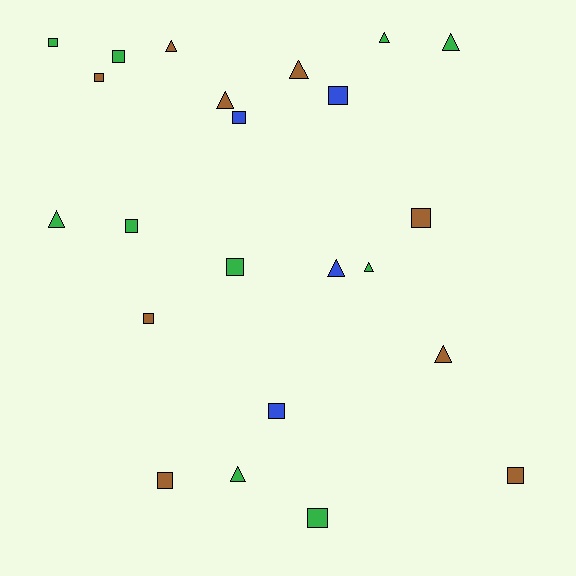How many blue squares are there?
There are 3 blue squares.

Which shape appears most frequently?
Square, with 13 objects.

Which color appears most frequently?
Green, with 10 objects.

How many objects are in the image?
There are 23 objects.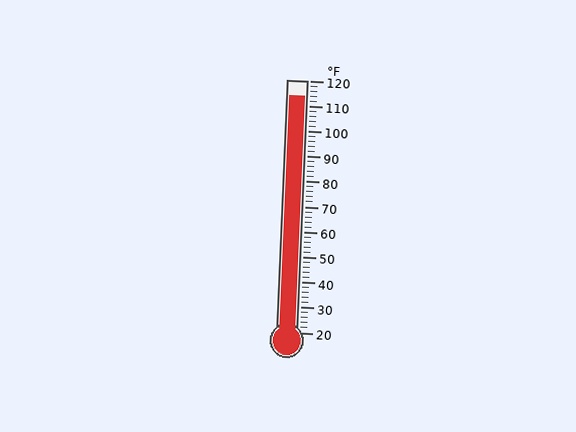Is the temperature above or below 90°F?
The temperature is above 90°F.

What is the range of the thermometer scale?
The thermometer scale ranges from 20°F to 120°F.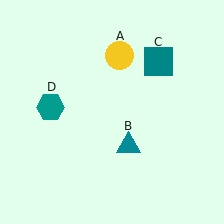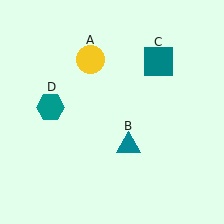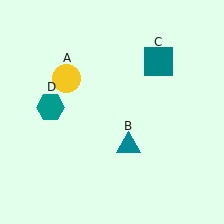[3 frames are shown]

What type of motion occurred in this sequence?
The yellow circle (object A) rotated counterclockwise around the center of the scene.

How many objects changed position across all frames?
1 object changed position: yellow circle (object A).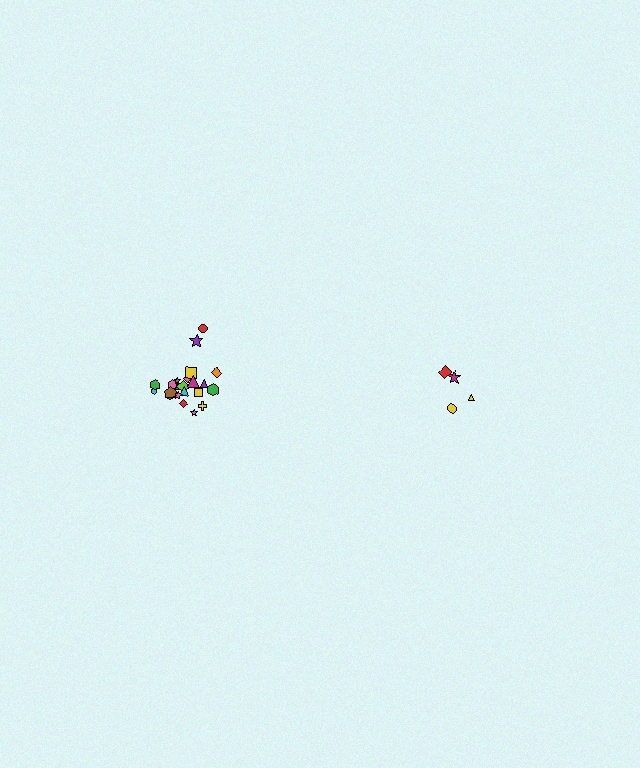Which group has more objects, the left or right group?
The left group.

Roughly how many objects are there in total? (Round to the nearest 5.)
Roughly 25 objects in total.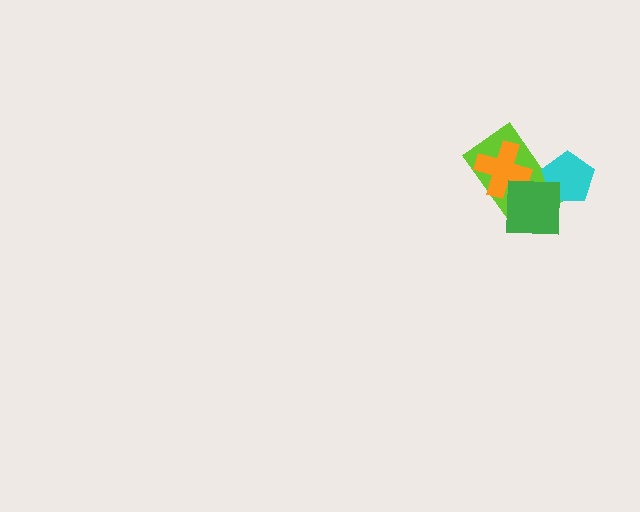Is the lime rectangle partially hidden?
Yes, it is partially covered by another shape.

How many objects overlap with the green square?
3 objects overlap with the green square.